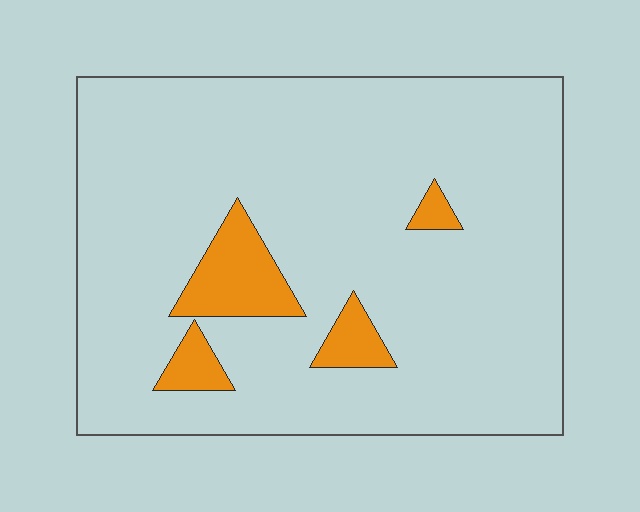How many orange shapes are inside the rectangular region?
4.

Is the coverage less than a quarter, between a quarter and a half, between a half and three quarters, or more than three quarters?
Less than a quarter.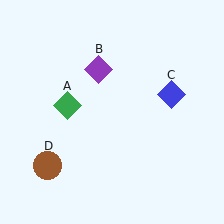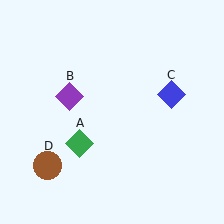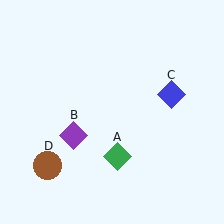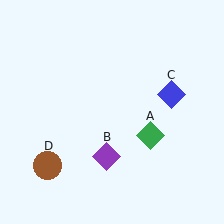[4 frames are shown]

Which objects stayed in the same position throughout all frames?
Blue diamond (object C) and brown circle (object D) remained stationary.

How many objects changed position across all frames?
2 objects changed position: green diamond (object A), purple diamond (object B).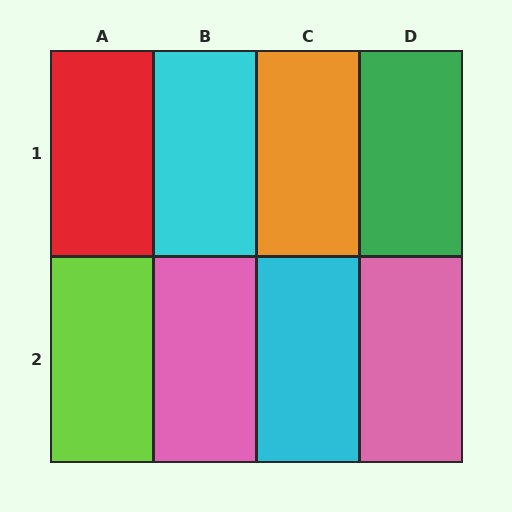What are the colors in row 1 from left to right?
Red, cyan, orange, green.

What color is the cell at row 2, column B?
Pink.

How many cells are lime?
1 cell is lime.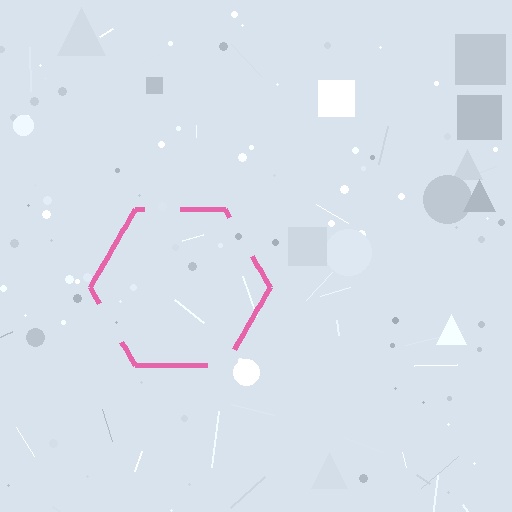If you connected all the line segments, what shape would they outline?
They would outline a hexagon.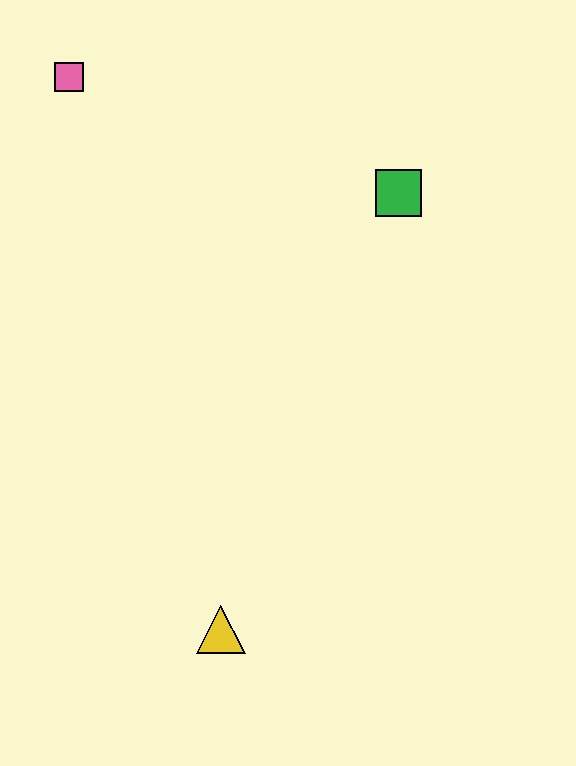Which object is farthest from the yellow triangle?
The pink square is farthest from the yellow triangle.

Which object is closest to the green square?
The pink square is closest to the green square.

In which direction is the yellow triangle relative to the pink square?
The yellow triangle is below the pink square.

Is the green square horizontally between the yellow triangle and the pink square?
No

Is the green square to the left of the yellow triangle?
No